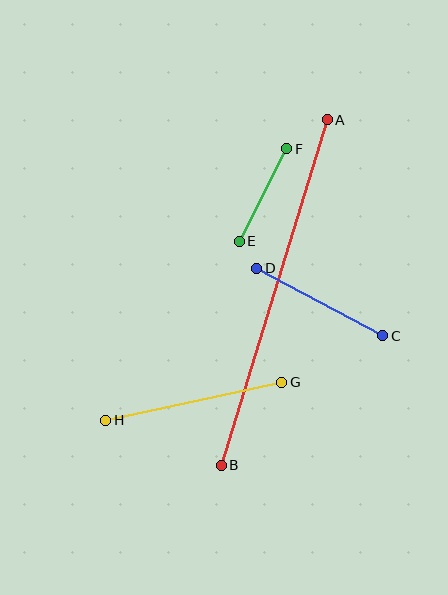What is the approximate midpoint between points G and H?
The midpoint is at approximately (194, 401) pixels.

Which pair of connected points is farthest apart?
Points A and B are farthest apart.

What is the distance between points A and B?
The distance is approximately 361 pixels.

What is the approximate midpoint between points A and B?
The midpoint is at approximately (274, 292) pixels.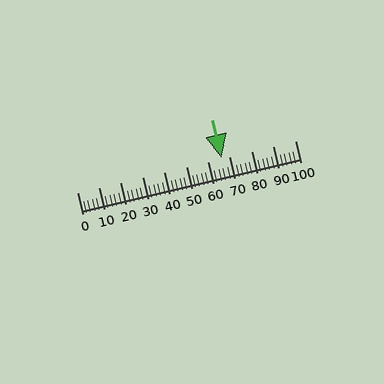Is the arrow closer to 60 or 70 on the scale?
The arrow is closer to 70.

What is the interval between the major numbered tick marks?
The major tick marks are spaced 10 units apart.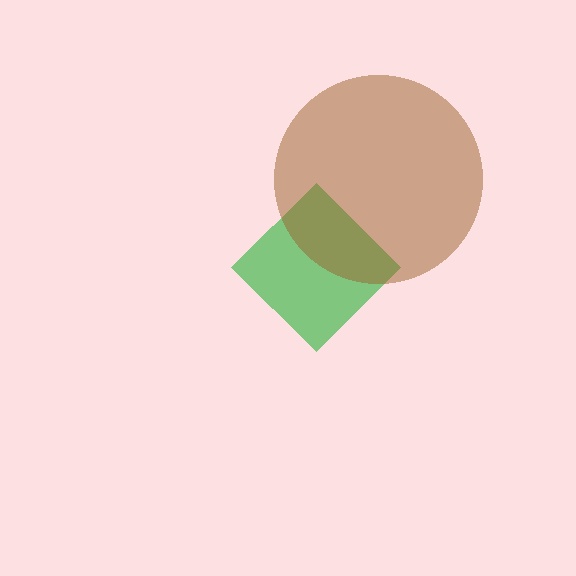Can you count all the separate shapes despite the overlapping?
Yes, there are 2 separate shapes.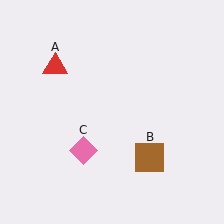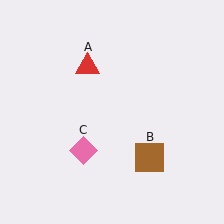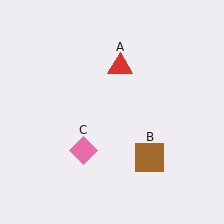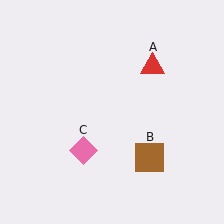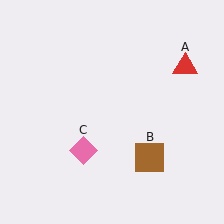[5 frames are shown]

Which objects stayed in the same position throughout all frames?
Brown square (object B) and pink diamond (object C) remained stationary.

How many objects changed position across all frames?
1 object changed position: red triangle (object A).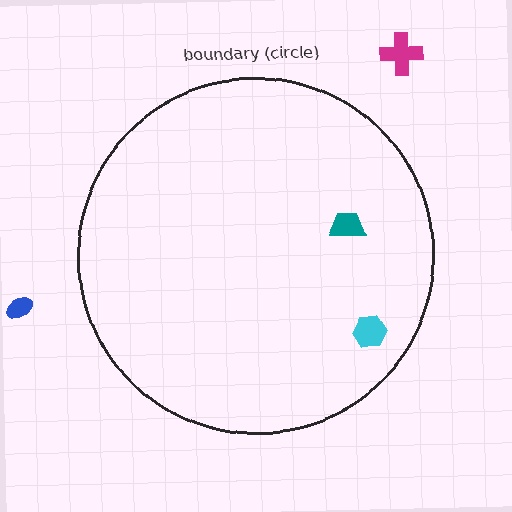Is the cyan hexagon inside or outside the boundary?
Inside.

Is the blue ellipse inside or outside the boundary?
Outside.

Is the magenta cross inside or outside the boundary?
Outside.